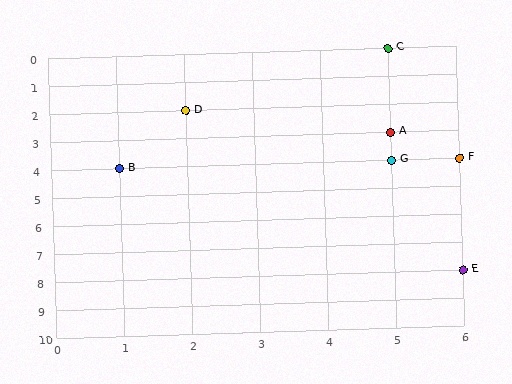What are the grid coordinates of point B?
Point B is at grid coordinates (1, 4).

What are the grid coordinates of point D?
Point D is at grid coordinates (2, 2).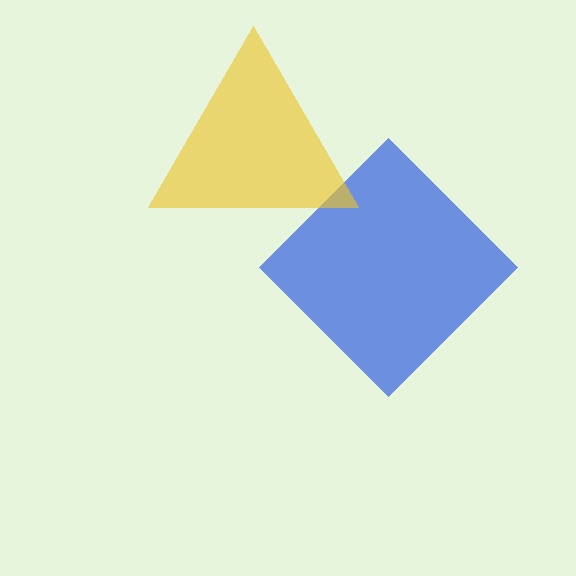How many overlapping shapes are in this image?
There are 2 overlapping shapes in the image.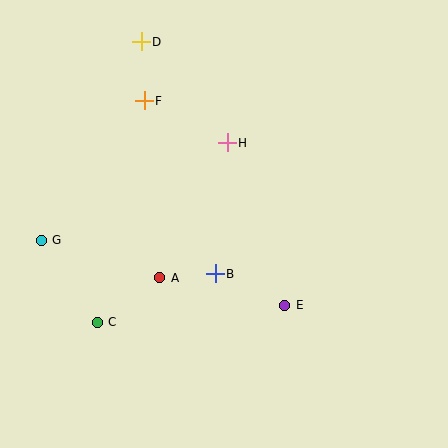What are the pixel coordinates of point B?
Point B is at (215, 274).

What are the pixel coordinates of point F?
Point F is at (144, 101).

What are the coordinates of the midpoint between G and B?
The midpoint between G and B is at (128, 257).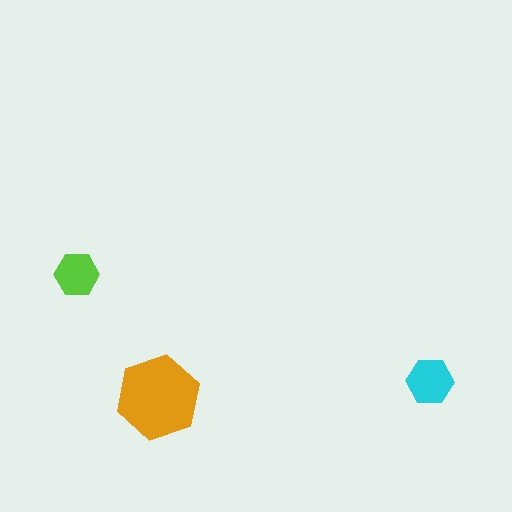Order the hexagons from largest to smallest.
the orange one, the cyan one, the lime one.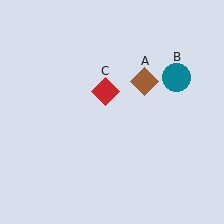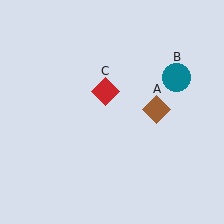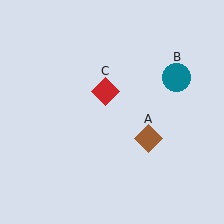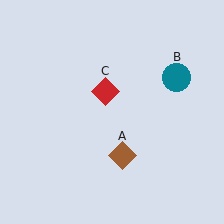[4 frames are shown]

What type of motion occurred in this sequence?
The brown diamond (object A) rotated clockwise around the center of the scene.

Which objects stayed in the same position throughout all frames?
Teal circle (object B) and red diamond (object C) remained stationary.